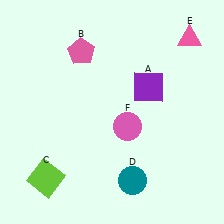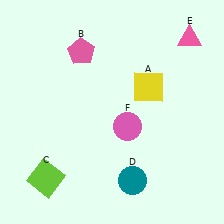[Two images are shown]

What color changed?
The square (A) changed from purple in Image 1 to yellow in Image 2.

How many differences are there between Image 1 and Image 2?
There is 1 difference between the two images.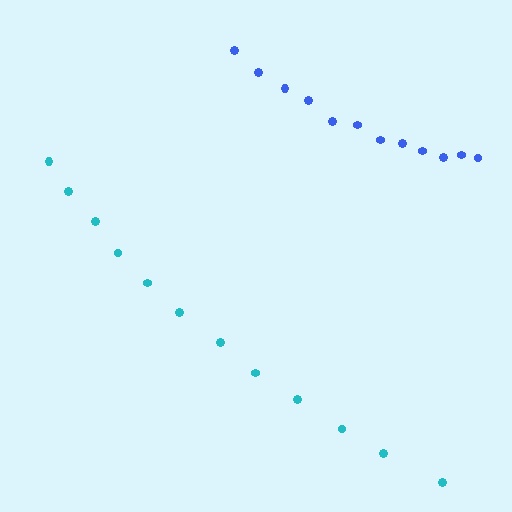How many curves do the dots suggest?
There are 2 distinct paths.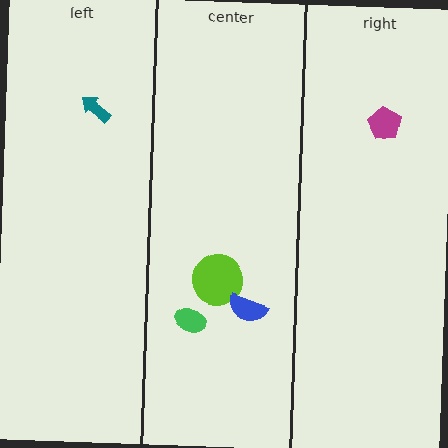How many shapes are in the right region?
1.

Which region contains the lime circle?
The center region.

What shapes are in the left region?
The teal arrow.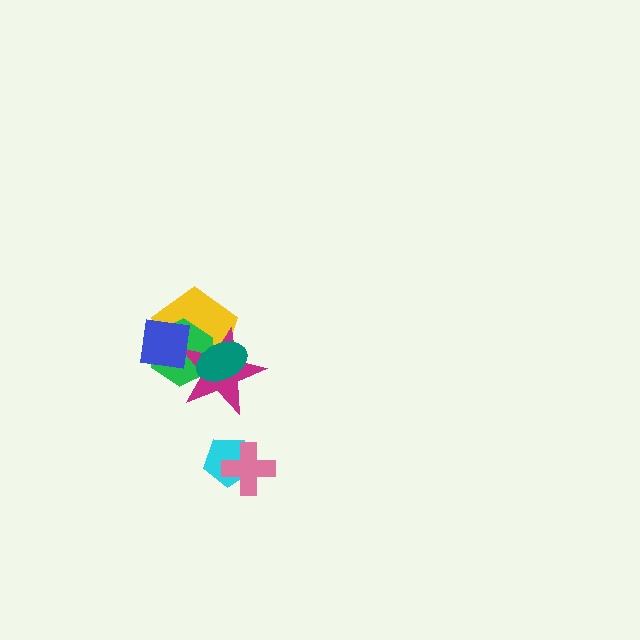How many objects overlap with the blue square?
3 objects overlap with the blue square.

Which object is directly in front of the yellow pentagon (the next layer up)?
The green hexagon is directly in front of the yellow pentagon.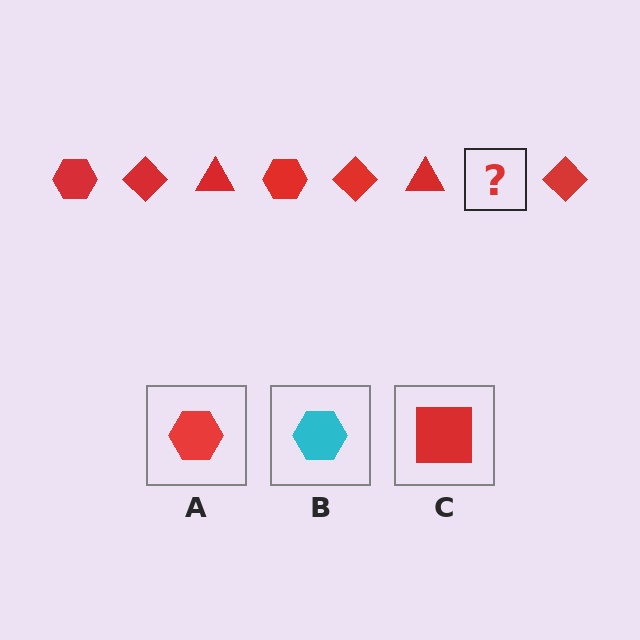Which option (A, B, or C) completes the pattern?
A.